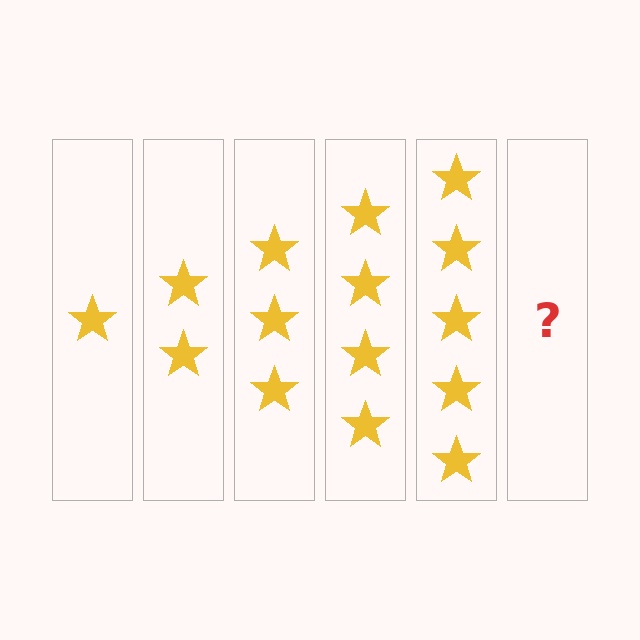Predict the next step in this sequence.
The next step is 6 stars.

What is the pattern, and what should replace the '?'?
The pattern is that each step adds one more star. The '?' should be 6 stars.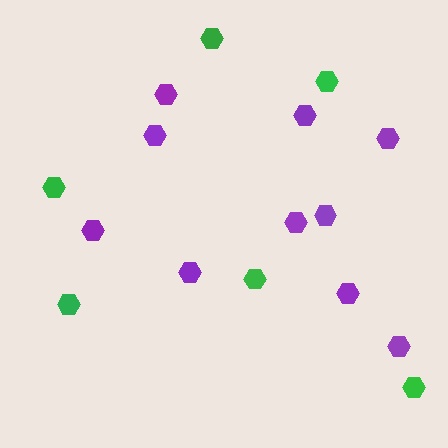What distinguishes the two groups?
There are 2 groups: one group of purple hexagons (10) and one group of green hexagons (6).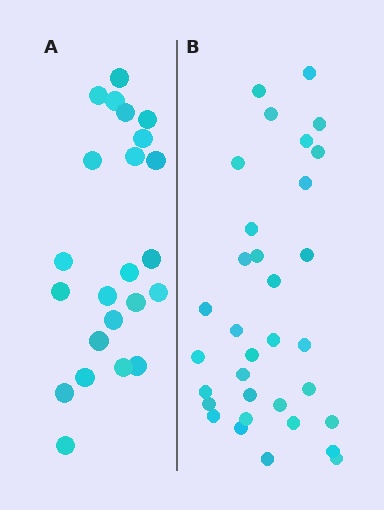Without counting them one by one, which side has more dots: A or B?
Region B (the right region) has more dots.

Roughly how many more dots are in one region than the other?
Region B has roughly 10 or so more dots than region A.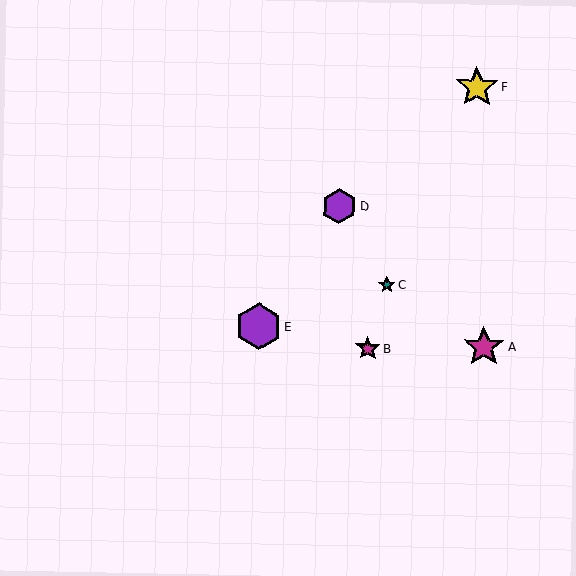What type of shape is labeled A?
Shape A is a magenta star.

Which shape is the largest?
The purple hexagon (labeled E) is the largest.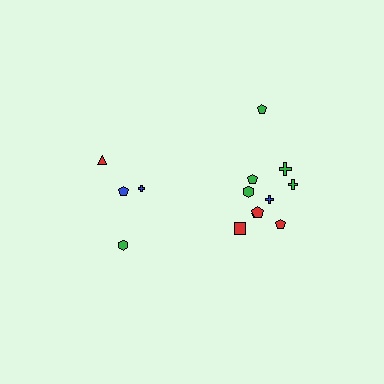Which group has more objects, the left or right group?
The right group.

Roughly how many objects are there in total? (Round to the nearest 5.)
Roughly 15 objects in total.